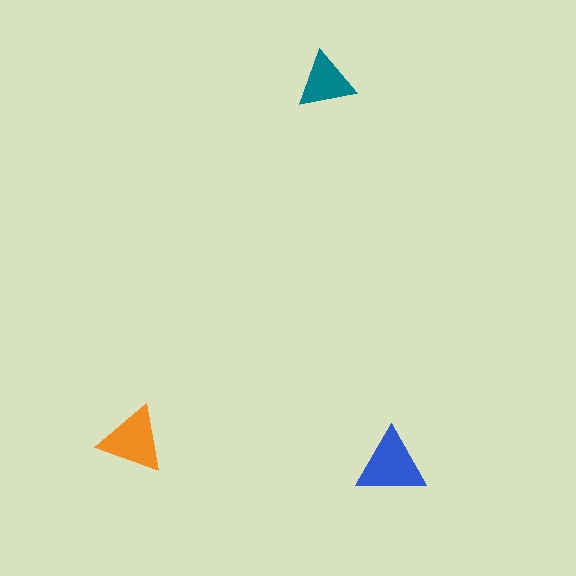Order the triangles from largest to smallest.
the blue one, the orange one, the teal one.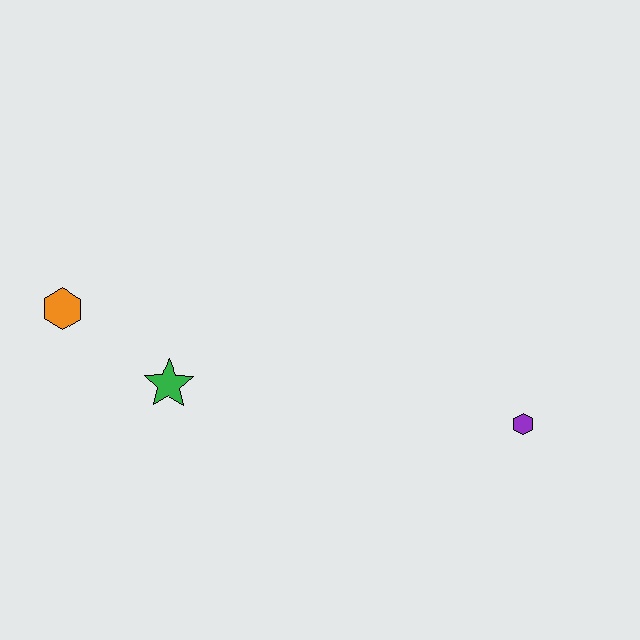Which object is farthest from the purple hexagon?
The orange hexagon is farthest from the purple hexagon.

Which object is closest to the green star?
The orange hexagon is closest to the green star.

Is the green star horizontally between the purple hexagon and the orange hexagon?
Yes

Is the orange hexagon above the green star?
Yes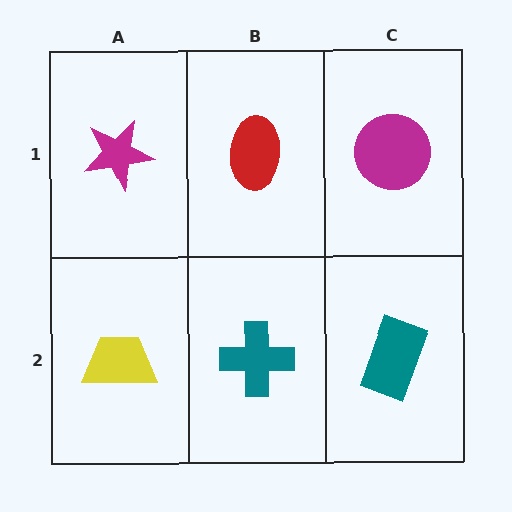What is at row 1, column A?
A magenta star.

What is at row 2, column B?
A teal cross.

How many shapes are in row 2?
3 shapes.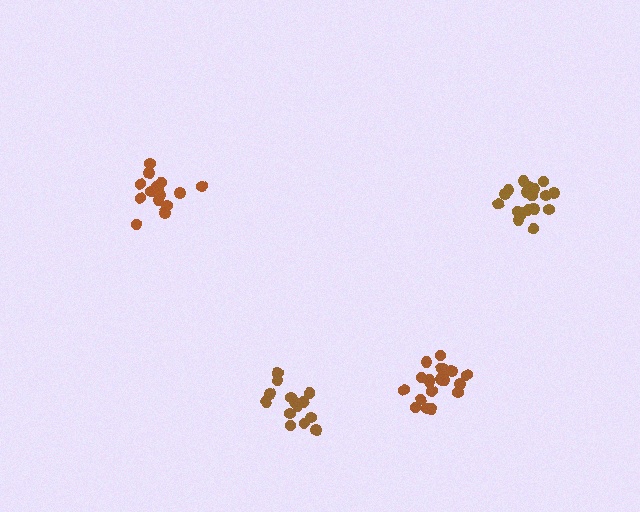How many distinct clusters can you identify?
There are 4 distinct clusters.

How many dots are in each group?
Group 1: 20 dots, Group 2: 15 dots, Group 3: 20 dots, Group 4: 16 dots (71 total).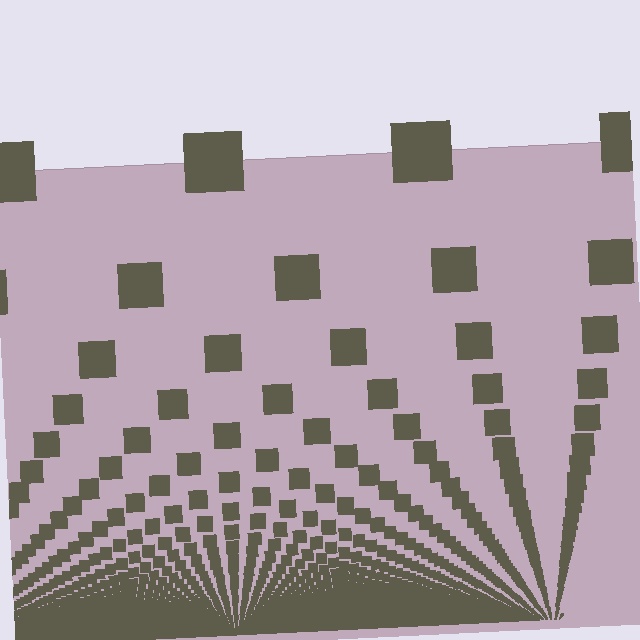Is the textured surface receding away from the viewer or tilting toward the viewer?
The surface appears to tilt toward the viewer. Texture elements get larger and sparser toward the top.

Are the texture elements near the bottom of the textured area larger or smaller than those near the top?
Smaller. The gradient is inverted — elements near the bottom are smaller and denser.